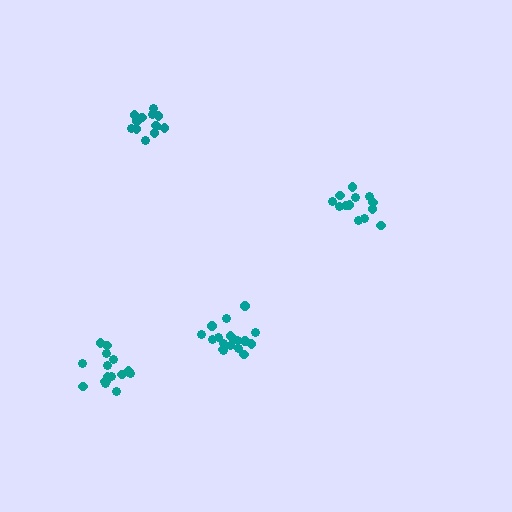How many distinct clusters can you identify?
There are 4 distinct clusters.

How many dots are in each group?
Group 1: 13 dots, Group 2: 18 dots, Group 3: 14 dots, Group 4: 16 dots (61 total).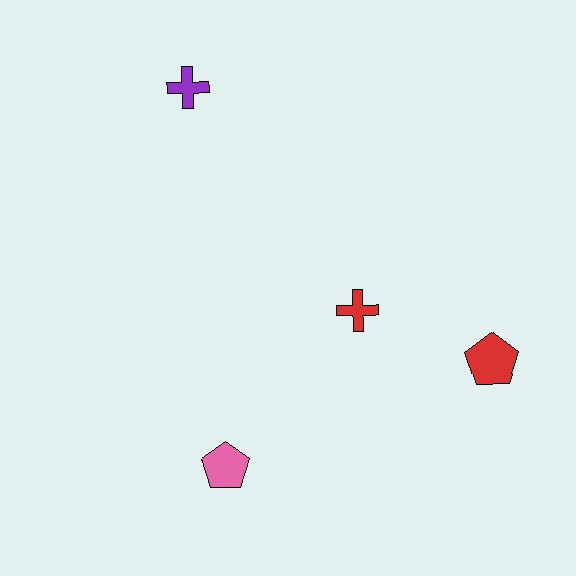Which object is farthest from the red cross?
The purple cross is farthest from the red cross.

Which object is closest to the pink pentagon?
The red cross is closest to the pink pentagon.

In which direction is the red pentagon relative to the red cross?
The red pentagon is to the right of the red cross.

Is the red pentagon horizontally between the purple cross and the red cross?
No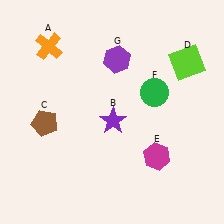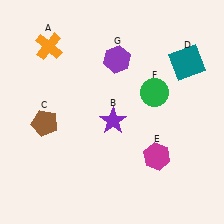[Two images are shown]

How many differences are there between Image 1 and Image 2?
There is 1 difference between the two images.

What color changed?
The square (D) changed from lime in Image 1 to teal in Image 2.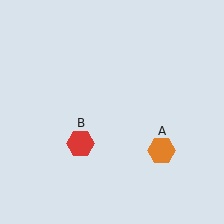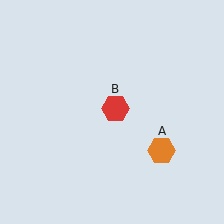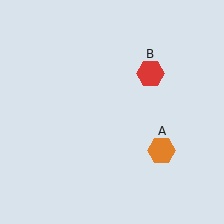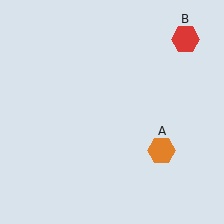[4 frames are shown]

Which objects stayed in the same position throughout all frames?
Orange hexagon (object A) remained stationary.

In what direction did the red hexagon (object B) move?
The red hexagon (object B) moved up and to the right.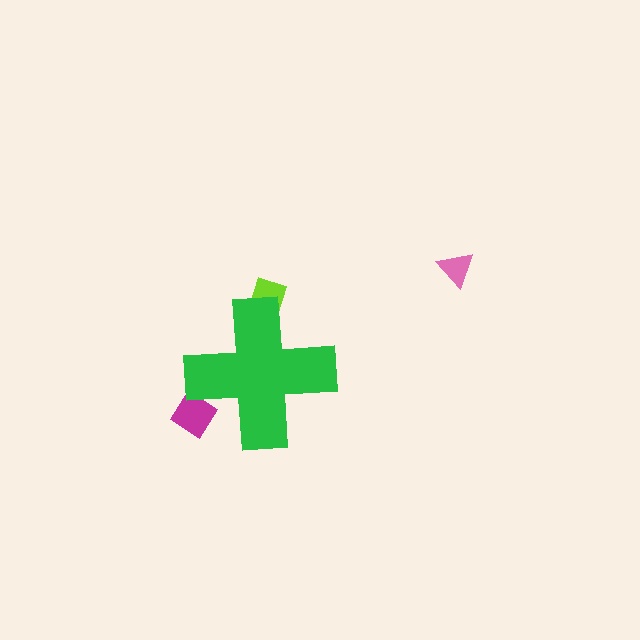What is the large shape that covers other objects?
A green cross.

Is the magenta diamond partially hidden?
Yes, the magenta diamond is partially hidden behind the green cross.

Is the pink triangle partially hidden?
No, the pink triangle is fully visible.